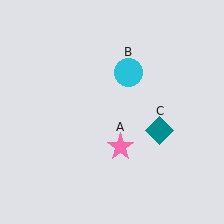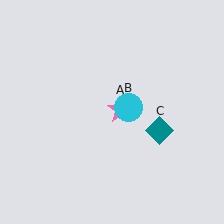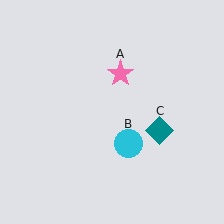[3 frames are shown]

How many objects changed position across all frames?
2 objects changed position: pink star (object A), cyan circle (object B).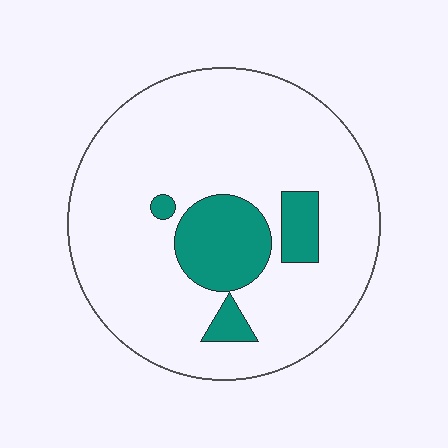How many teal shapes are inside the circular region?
4.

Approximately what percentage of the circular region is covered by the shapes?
Approximately 15%.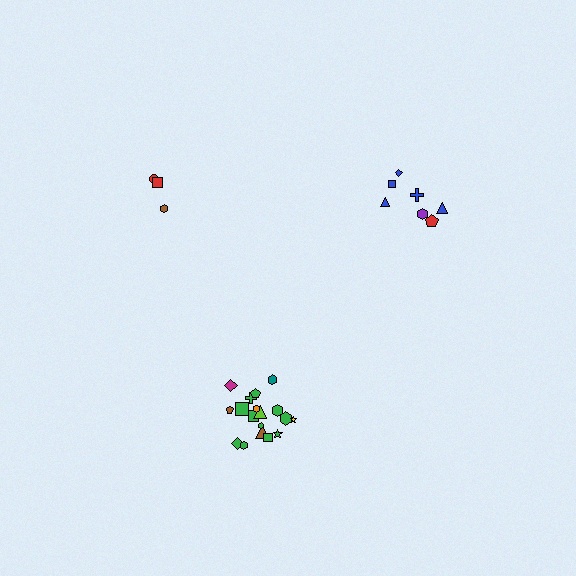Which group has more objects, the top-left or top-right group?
The top-right group.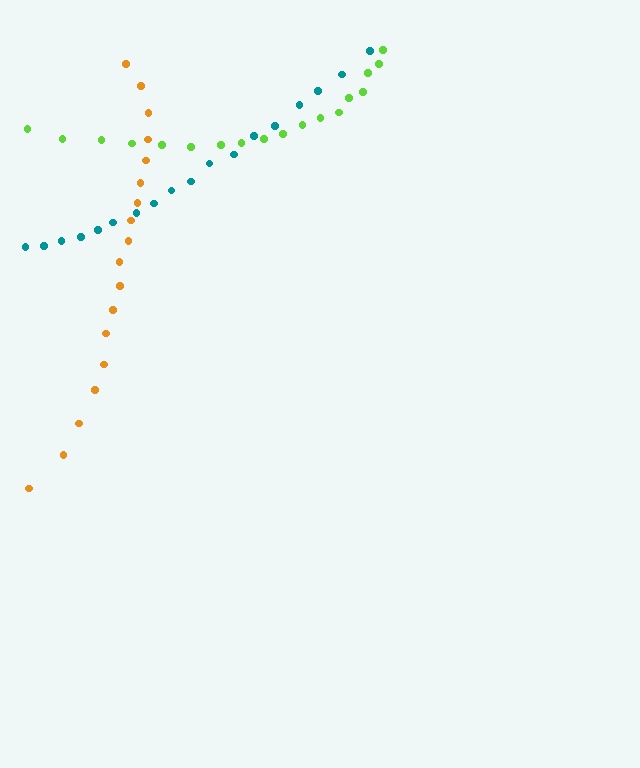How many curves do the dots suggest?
There are 3 distinct paths.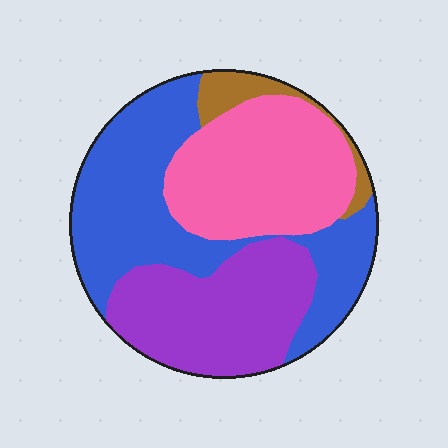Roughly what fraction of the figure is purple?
Purple takes up about one quarter (1/4) of the figure.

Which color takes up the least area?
Brown, at roughly 5%.